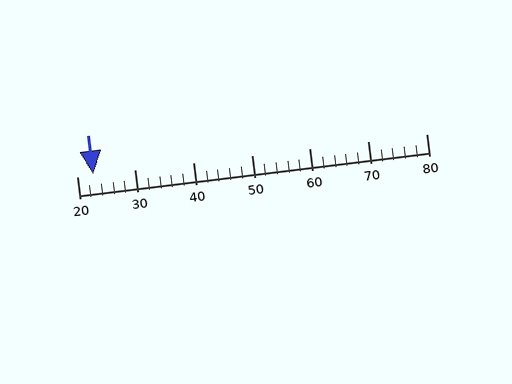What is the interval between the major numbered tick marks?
The major tick marks are spaced 10 units apart.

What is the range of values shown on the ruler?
The ruler shows values from 20 to 80.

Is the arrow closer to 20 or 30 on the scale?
The arrow is closer to 20.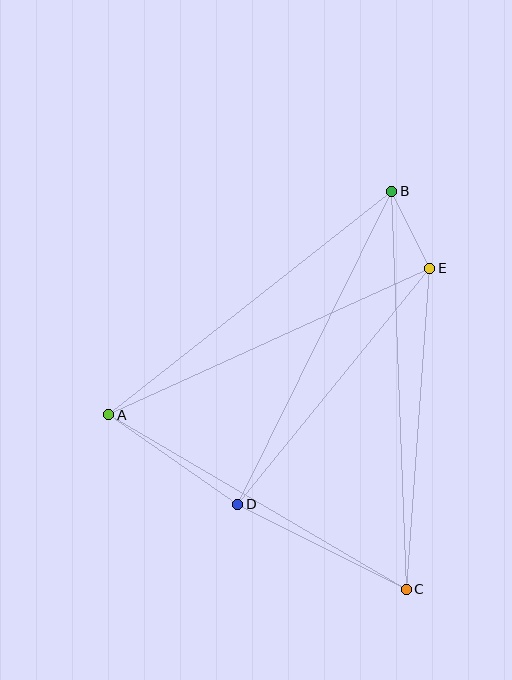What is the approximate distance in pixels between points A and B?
The distance between A and B is approximately 361 pixels.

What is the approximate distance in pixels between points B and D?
The distance between B and D is approximately 349 pixels.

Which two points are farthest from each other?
Points B and C are farthest from each other.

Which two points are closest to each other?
Points B and E are closest to each other.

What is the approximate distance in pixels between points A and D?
The distance between A and D is approximately 157 pixels.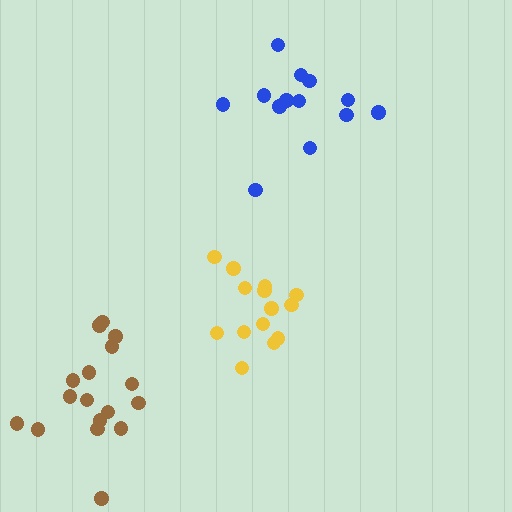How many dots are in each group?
Group 1: 14 dots, Group 2: 13 dots, Group 3: 17 dots (44 total).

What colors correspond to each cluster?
The clusters are colored: yellow, blue, brown.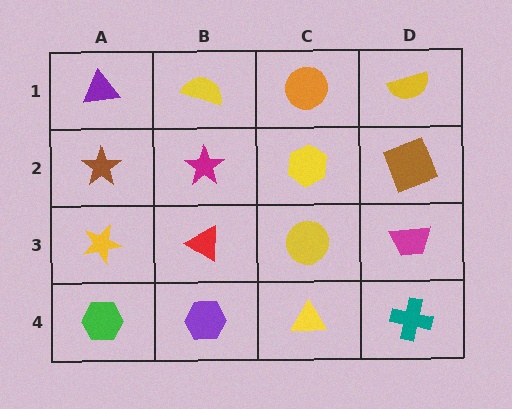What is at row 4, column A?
A green hexagon.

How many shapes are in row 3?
4 shapes.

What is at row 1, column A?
A purple triangle.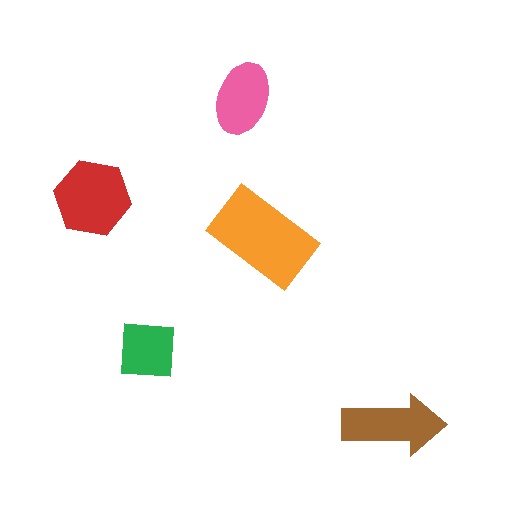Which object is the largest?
The orange rectangle.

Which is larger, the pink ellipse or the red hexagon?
The red hexagon.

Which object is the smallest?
The green square.